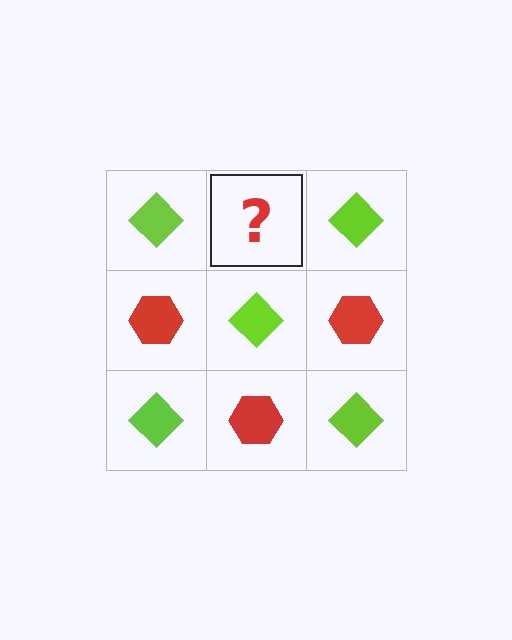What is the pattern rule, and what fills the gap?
The rule is that it alternates lime diamond and red hexagon in a checkerboard pattern. The gap should be filled with a red hexagon.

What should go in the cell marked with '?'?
The missing cell should contain a red hexagon.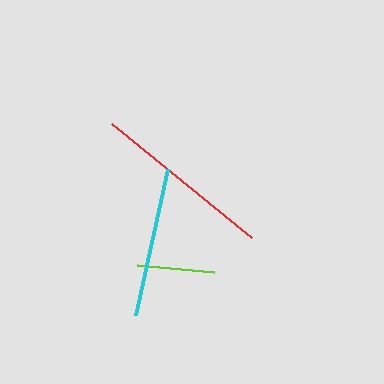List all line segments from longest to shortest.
From longest to shortest: red, cyan, lime.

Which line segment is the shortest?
The lime line is the shortest at approximately 78 pixels.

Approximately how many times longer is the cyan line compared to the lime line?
The cyan line is approximately 1.9 times the length of the lime line.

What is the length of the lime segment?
The lime segment is approximately 78 pixels long.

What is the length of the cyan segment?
The cyan segment is approximately 150 pixels long.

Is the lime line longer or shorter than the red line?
The red line is longer than the lime line.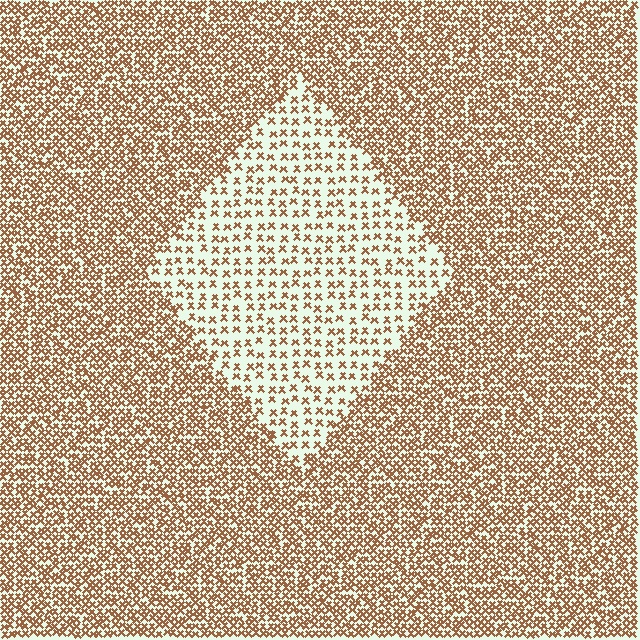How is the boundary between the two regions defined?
The boundary is defined by a change in element density (approximately 2.4x ratio). All elements are the same color, size, and shape.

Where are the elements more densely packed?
The elements are more densely packed outside the diamond boundary.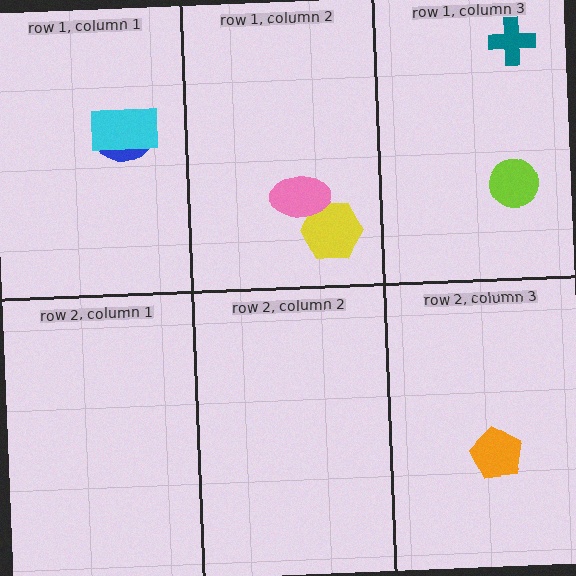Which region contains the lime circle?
The row 1, column 3 region.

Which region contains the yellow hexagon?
The row 1, column 2 region.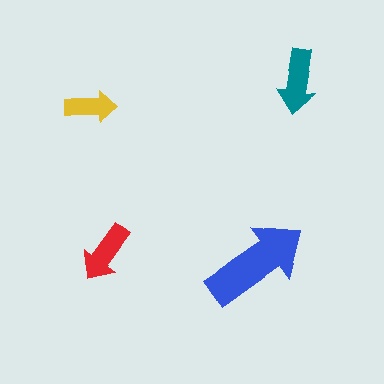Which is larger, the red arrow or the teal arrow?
The teal one.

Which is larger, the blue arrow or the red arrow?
The blue one.